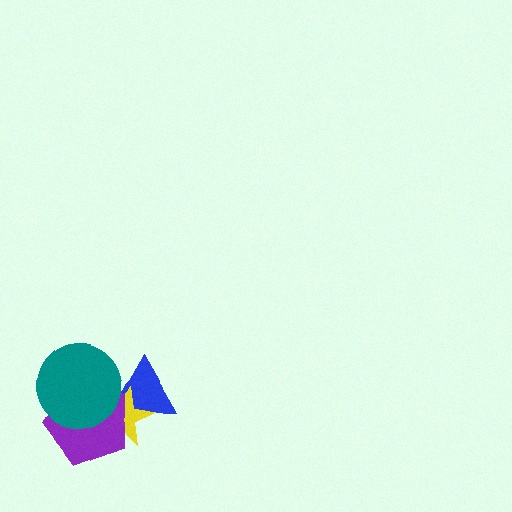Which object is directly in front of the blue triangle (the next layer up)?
The yellow star is directly in front of the blue triangle.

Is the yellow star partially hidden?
Yes, it is partially covered by another shape.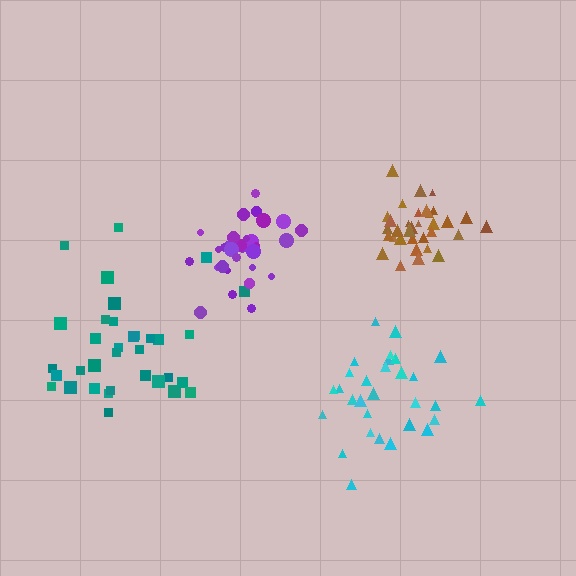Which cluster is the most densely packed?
Brown.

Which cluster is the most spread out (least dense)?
Teal.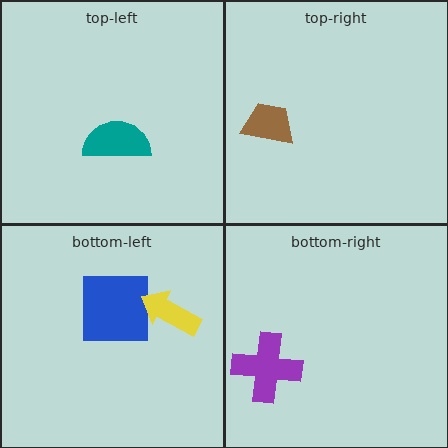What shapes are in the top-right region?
The brown trapezoid.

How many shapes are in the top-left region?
1.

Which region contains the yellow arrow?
The bottom-left region.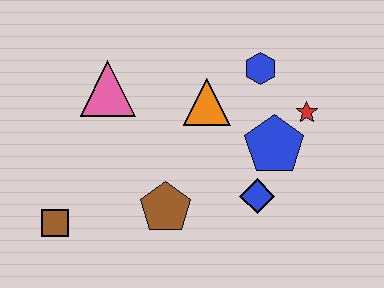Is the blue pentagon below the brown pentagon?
No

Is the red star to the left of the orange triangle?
No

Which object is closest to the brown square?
The brown pentagon is closest to the brown square.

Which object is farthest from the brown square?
The red star is farthest from the brown square.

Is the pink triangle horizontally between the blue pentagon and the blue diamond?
No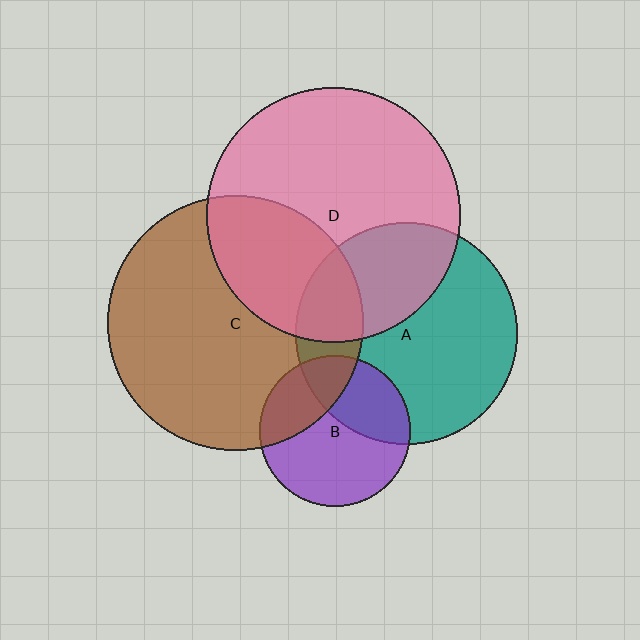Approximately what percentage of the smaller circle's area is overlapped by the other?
Approximately 35%.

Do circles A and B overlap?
Yes.